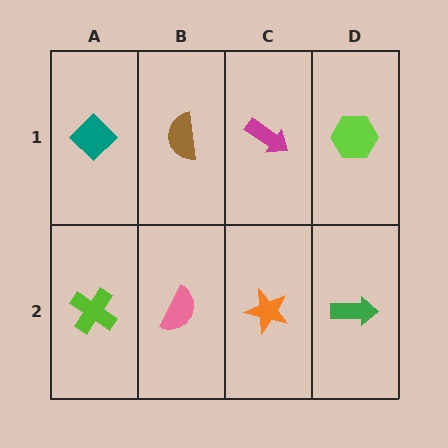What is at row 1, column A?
A teal diamond.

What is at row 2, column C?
An orange star.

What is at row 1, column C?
A magenta arrow.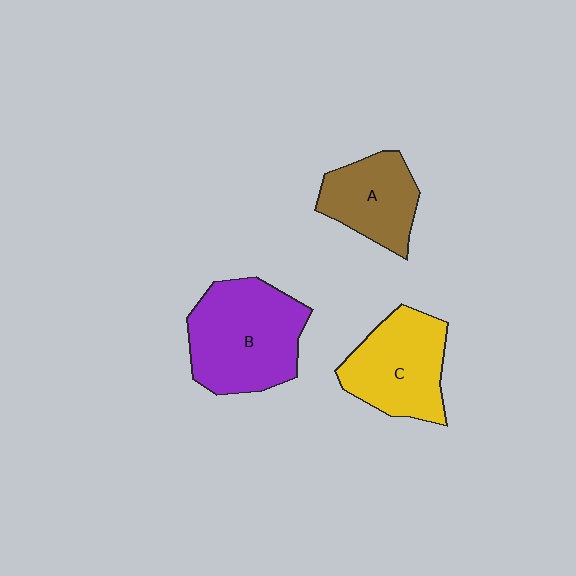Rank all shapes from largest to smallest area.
From largest to smallest: B (purple), C (yellow), A (brown).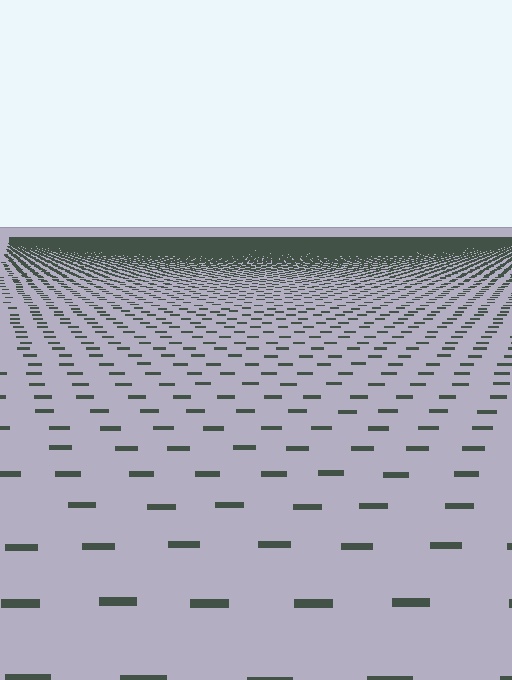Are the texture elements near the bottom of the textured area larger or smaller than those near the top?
Larger. Near the bottom, elements are closer to the viewer and appear at a bigger on-screen size.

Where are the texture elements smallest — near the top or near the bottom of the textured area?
Near the top.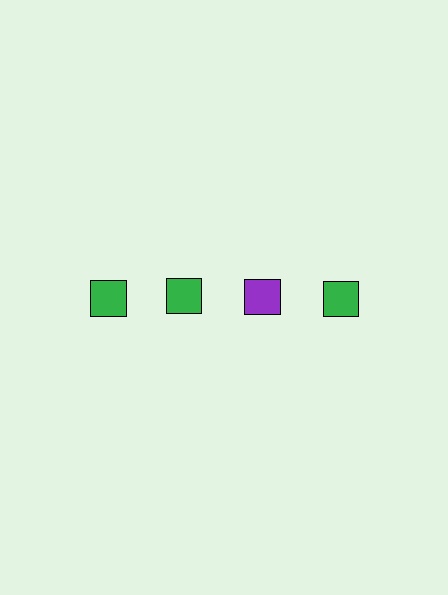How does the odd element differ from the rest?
It has a different color: purple instead of green.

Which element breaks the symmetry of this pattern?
The purple square in the top row, center column breaks the symmetry. All other shapes are green squares.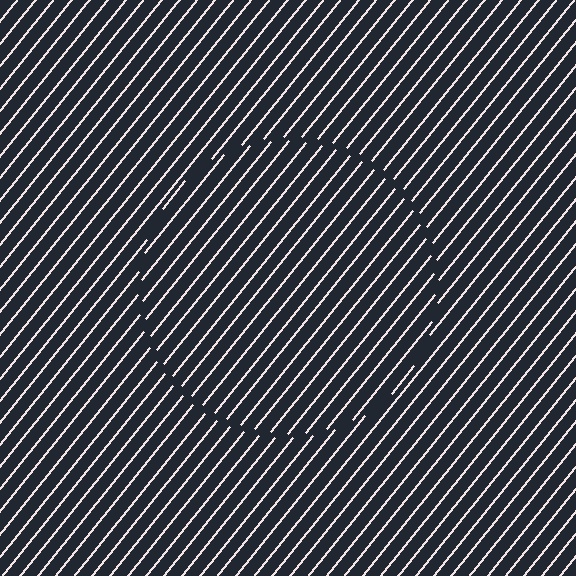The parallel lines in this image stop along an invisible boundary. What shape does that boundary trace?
An illusory circle. The interior of the shape contains the same grating, shifted by half a period — the contour is defined by the phase discontinuity where line-ends from the inner and outer gratings abut.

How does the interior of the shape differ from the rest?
The interior of the shape contains the same grating, shifted by half a period — the contour is defined by the phase discontinuity where line-ends from the inner and outer gratings abut.